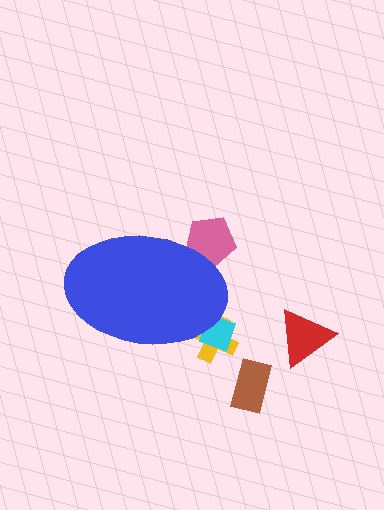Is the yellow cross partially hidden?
Yes, the yellow cross is partially hidden behind the blue ellipse.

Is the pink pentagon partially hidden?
Yes, the pink pentagon is partially hidden behind the blue ellipse.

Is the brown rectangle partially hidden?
No, the brown rectangle is fully visible.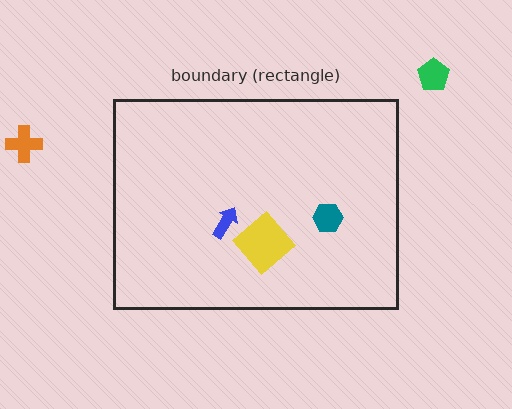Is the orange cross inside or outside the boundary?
Outside.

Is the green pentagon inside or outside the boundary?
Outside.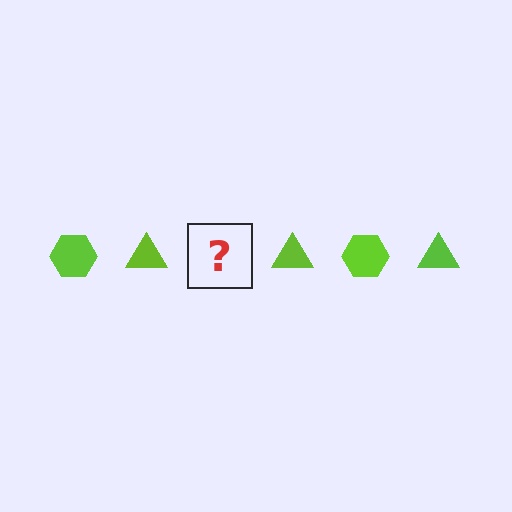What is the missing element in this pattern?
The missing element is a lime hexagon.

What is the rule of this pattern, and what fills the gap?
The rule is that the pattern cycles through hexagon, triangle shapes in lime. The gap should be filled with a lime hexagon.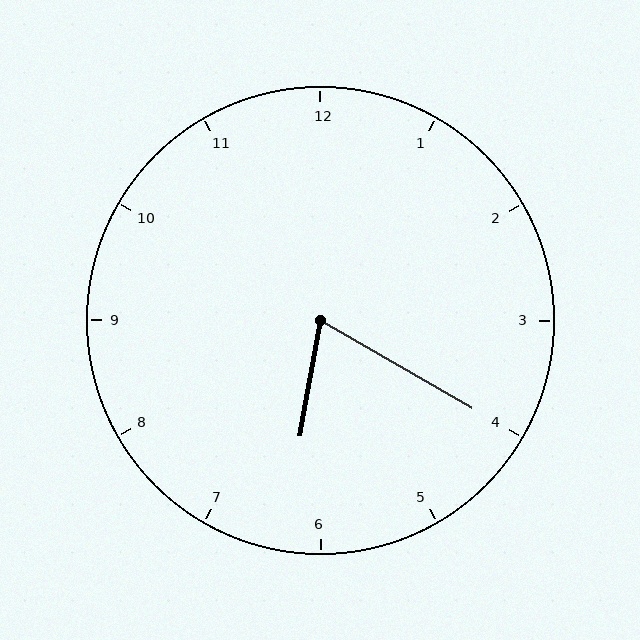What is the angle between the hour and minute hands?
Approximately 70 degrees.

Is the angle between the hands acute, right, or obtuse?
It is acute.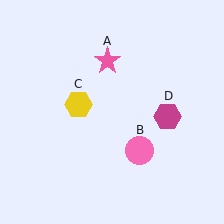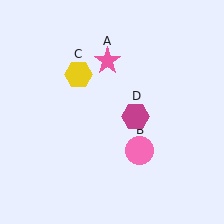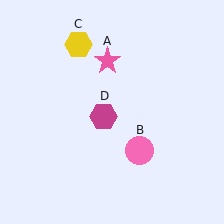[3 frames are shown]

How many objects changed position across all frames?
2 objects changed position: yellow hexagon (object C), magenta hexagon (object D).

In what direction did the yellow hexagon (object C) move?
The yellow hexagon (object C) moved up.